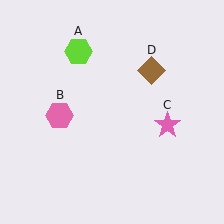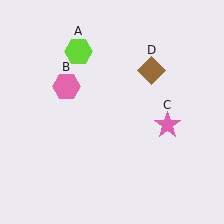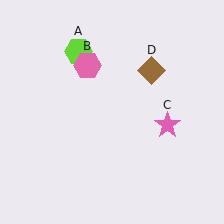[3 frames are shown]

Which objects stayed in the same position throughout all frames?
Lime hexagon (object A) and pink star (object C) and brown diamond (object D) remained stationary.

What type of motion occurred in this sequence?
The pink hexagon (object B) rotated clockwise around the center of the scene.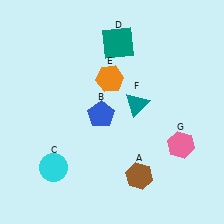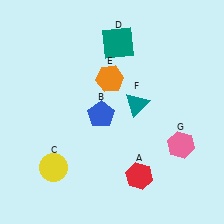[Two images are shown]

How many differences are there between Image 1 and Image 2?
There are 2 differences between the two images.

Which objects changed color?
A changed from brown to red. C changed from cyan to yellow.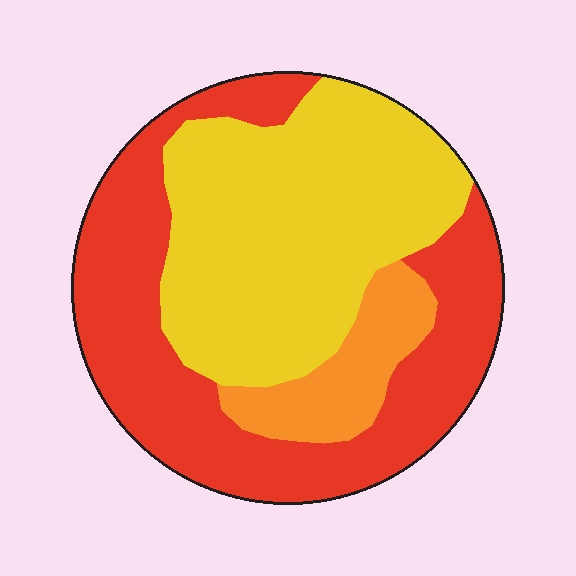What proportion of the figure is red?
Red covers roughly 45% of the figure.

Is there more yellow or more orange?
Yellow.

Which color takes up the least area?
Orange, at roughly 10%.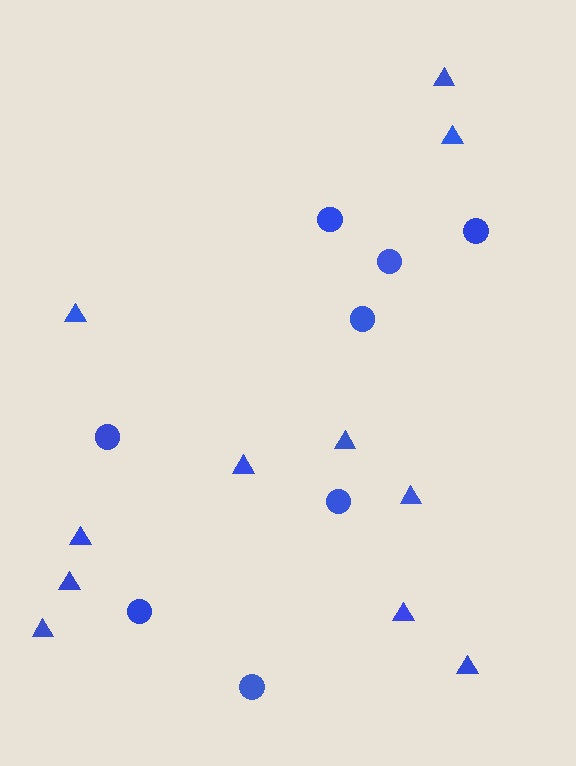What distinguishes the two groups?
There are 2 groups: one group of circles (8) and one group of triangles (11).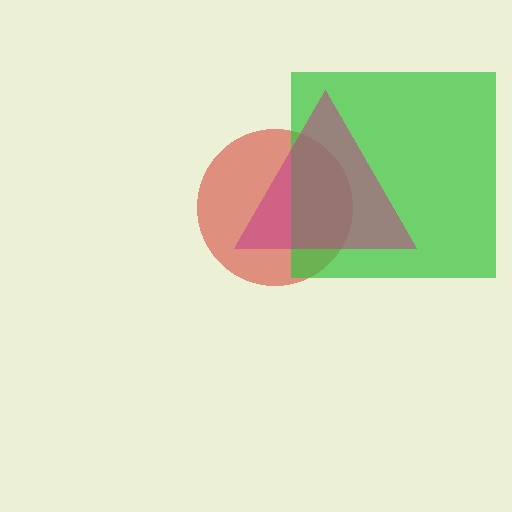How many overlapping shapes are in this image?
There are 3 overlapping shapes in the image.